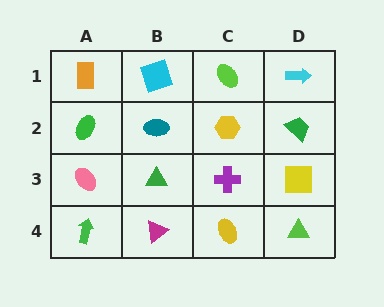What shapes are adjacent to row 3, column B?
A teal ellipse (row 2, column B), a magenta triangle (row 4, column B), a pink ellipse (row 3, column A), a purple cross (row 3, column C).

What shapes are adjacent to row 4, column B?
A green triangle (row 3, column B), a green arrow (row 4, column A), a yellow ellipse (row 4, column C).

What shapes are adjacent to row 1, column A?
A green ellipse (row 2, column A), a cyan square (row 1, column B).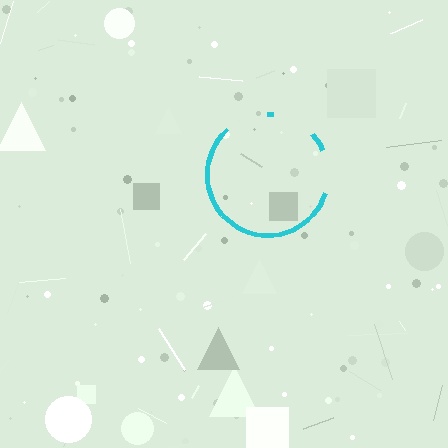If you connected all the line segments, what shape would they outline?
They would outline a circle.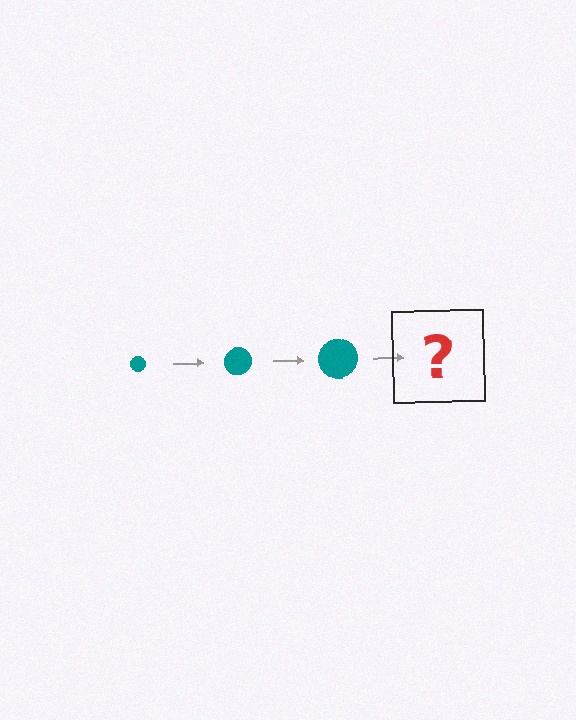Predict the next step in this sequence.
The next step is a teal circle, larger than the previous one.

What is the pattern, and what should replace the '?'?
The pattern is that the circle gets progressively larger each step. The '?' should be a teal circle, larger than the previous one.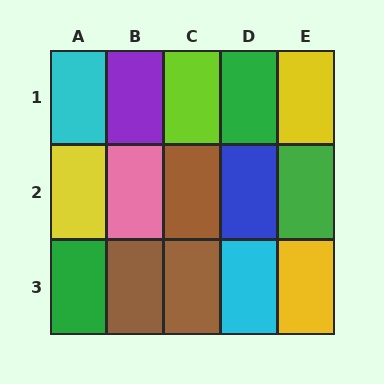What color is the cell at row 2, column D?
Blue.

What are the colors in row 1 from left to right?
Cyan, purple, lime, green, yellow.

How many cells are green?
3 cells are green.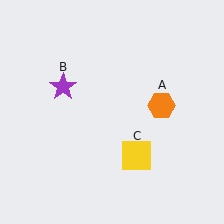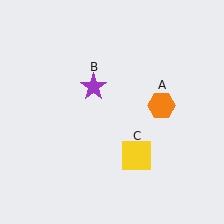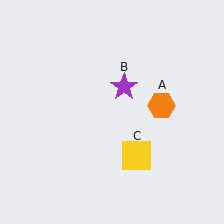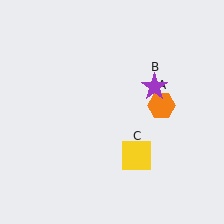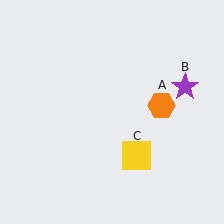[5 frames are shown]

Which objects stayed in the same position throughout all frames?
Orange hexagon (object A) and yellow square (object C) remained stationary.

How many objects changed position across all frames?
1 object changed position: purple star (object B).